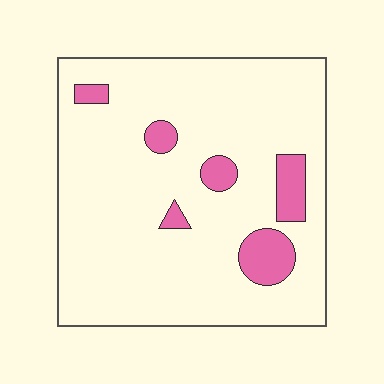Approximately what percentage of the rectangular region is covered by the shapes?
Approximately 10%.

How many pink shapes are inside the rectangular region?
6.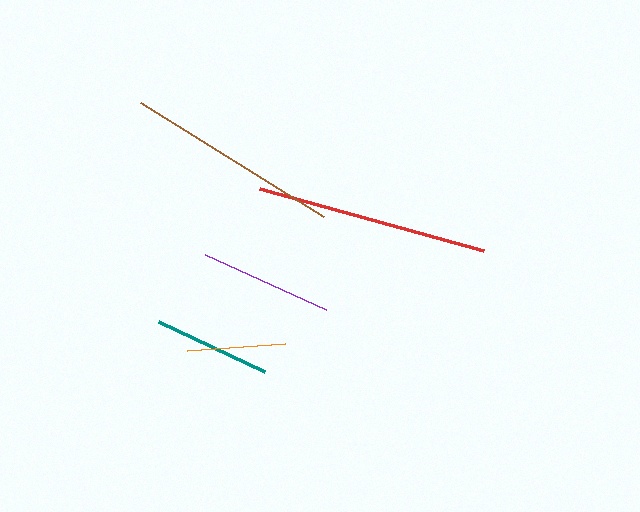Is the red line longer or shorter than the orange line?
The red line is longer than the orange line.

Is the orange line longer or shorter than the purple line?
The purple line is longer than the orange line.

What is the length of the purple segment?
The purple segment is approximately 133 pixels long.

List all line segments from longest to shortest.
From longest to shortest: red, brown, purple, teal, orange.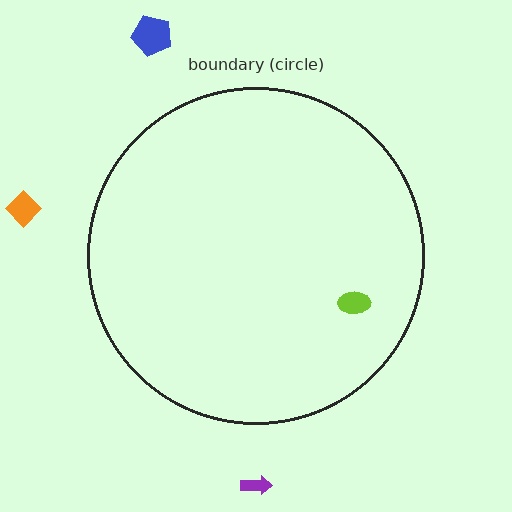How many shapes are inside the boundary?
1 inside, 3 outside.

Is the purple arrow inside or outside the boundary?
Outside.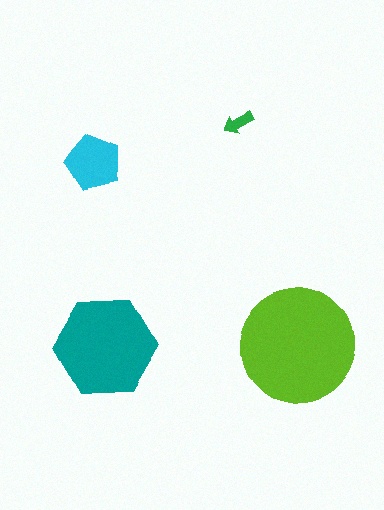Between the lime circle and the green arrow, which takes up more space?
The lime circle.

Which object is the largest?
The lime circle.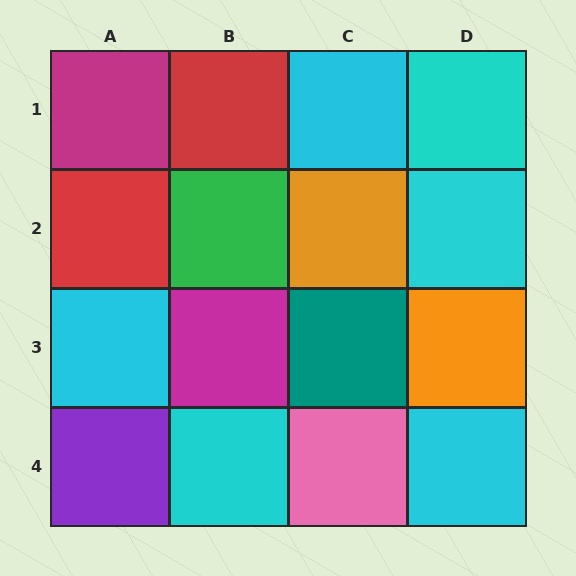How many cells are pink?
1 cell is pink.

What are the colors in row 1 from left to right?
Magenta, red, cyan, cyan.